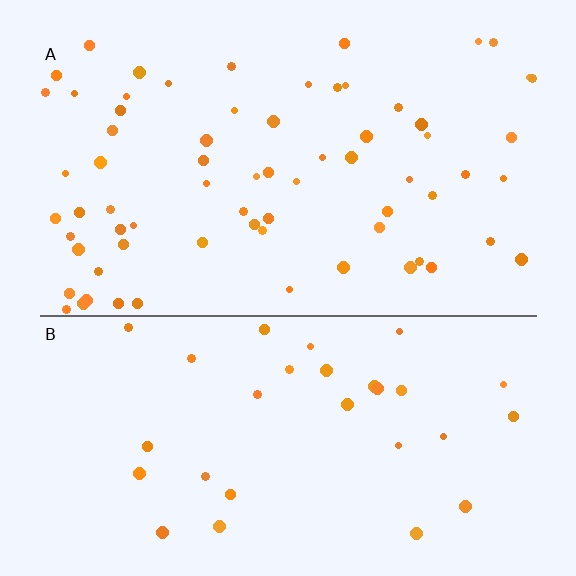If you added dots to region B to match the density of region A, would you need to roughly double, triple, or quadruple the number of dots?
Approximately double.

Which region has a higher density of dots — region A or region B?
A (the top).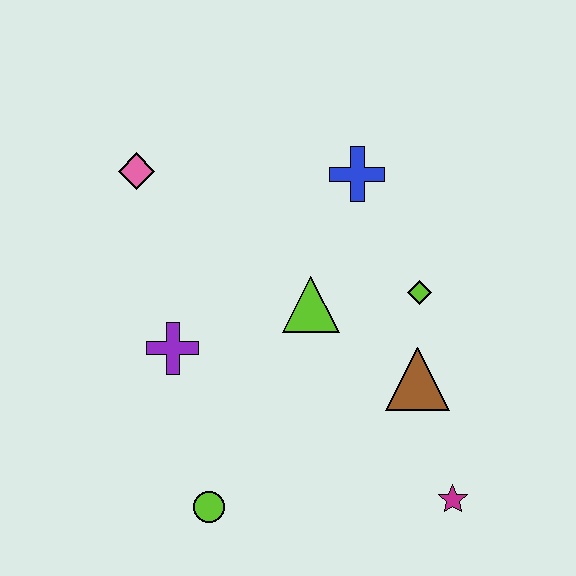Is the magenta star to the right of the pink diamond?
Yes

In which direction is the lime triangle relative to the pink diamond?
The lime triangle is to the right of the pink diamond.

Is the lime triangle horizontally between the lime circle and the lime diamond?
Yes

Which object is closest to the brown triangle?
The lime diamond is closest to the brown triangle.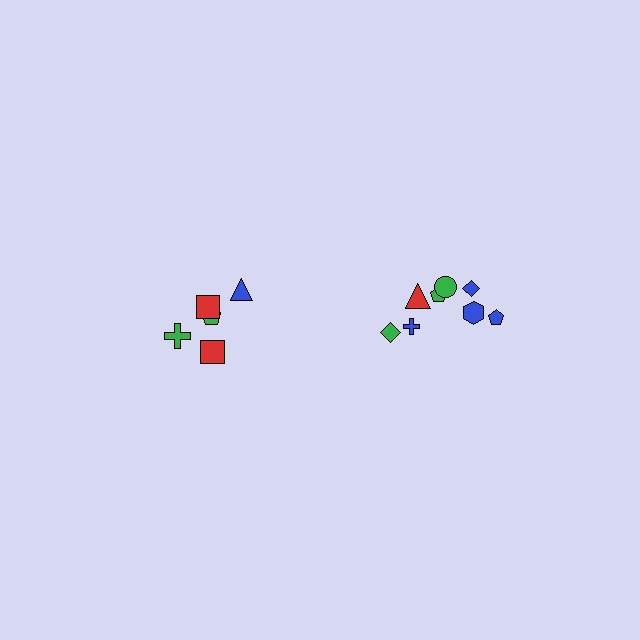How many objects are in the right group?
There are 8 objects.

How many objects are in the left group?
There are 5 objects.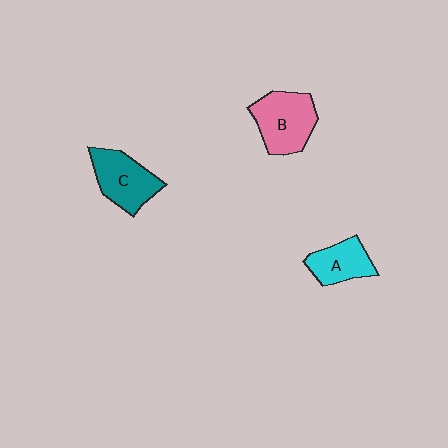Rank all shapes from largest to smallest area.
From largest to smallest: B (pink), C (teal), A (cyan).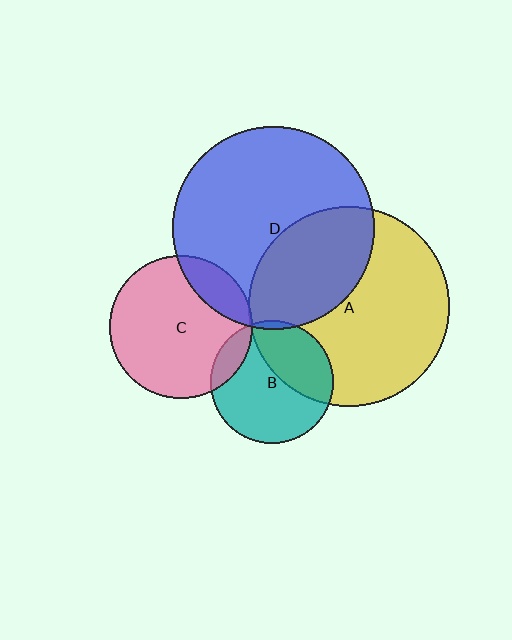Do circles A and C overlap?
Yes.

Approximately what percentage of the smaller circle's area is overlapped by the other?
Approximately 5%.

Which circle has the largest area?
Circle D (blue).